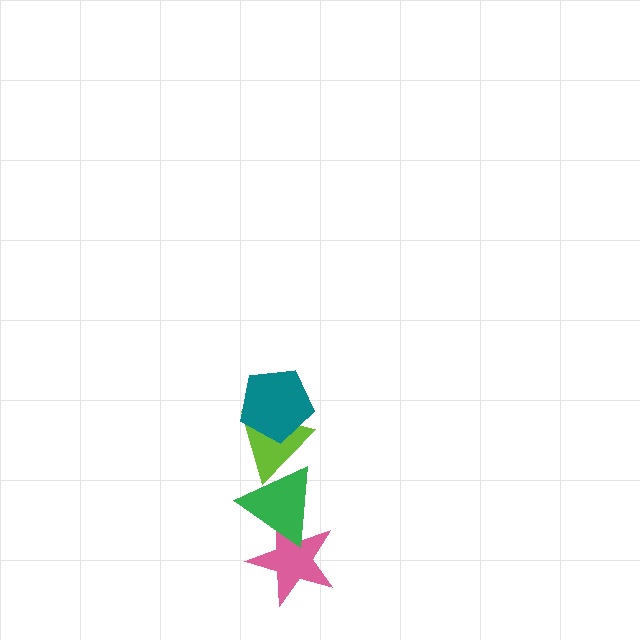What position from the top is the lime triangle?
The lime triangle is 2nd from the top.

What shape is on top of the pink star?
The green triangle is on top of the pink star.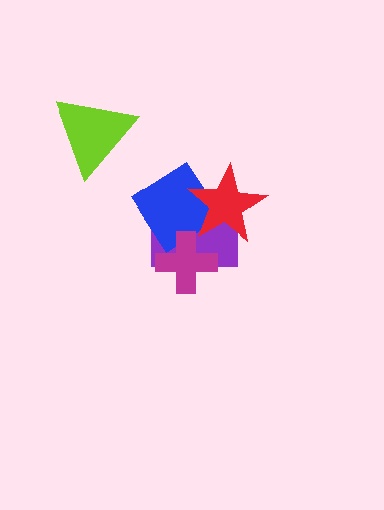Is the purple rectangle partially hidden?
Yes, it is partially covered by another shape.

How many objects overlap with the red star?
2 objects overlap with the red star.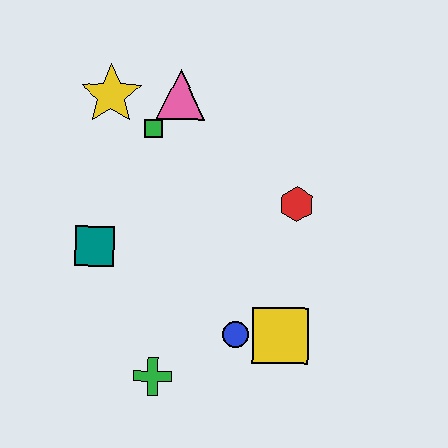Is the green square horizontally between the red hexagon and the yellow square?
No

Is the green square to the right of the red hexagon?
No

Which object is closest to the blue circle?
The yellow square is closest to the blue circle.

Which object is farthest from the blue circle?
The yellow star is farthest from the blue circle.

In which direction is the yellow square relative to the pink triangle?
The yellow square is below the pink triangle.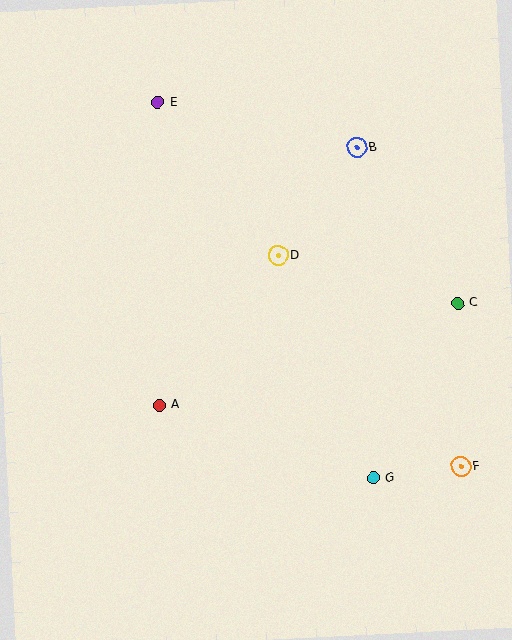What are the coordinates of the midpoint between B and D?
The midpoint between B and D is at (317, 202).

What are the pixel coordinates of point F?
Point F is at (461, 467).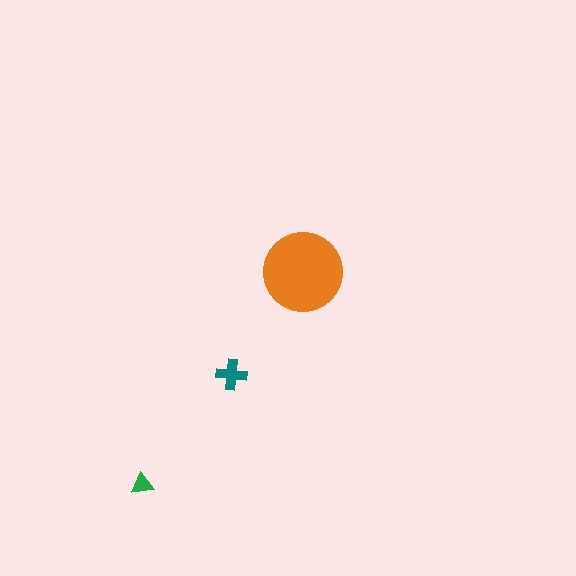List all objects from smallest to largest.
The green triangle, the teal cross, the orange circle.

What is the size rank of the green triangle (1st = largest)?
3rd.